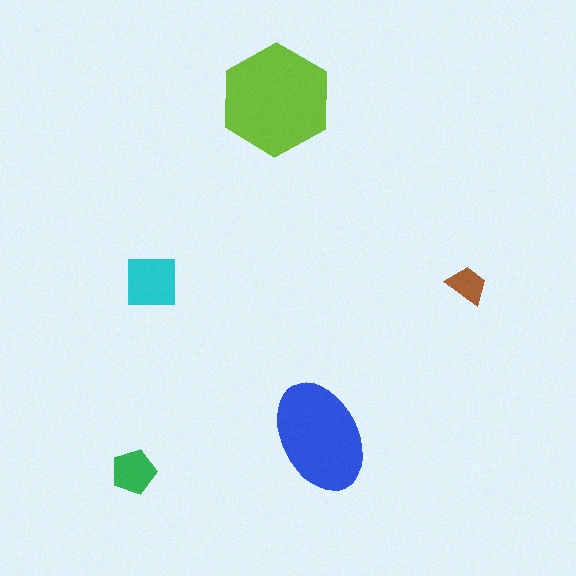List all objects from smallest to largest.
The brown trapezoid, the green pentagon, the cyan square, the blue ellipse, the lime hexagon.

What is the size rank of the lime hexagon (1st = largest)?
1st.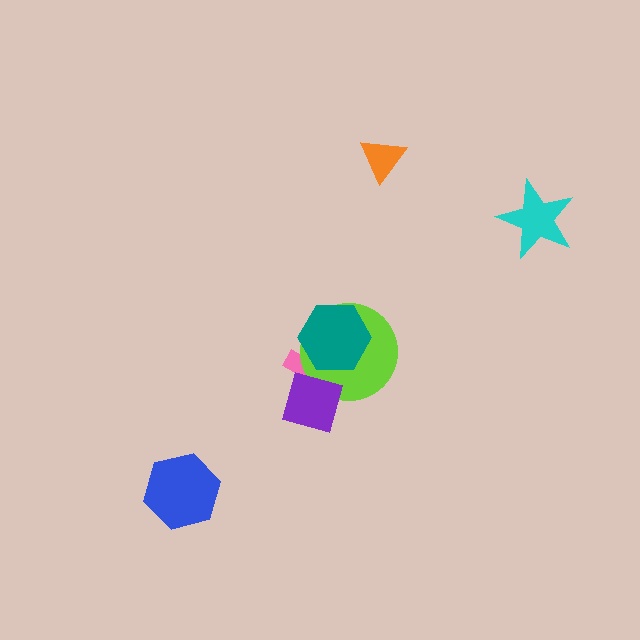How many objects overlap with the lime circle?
3 objects overlap with the lime circle.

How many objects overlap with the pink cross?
3 objects overlap with the pink cross.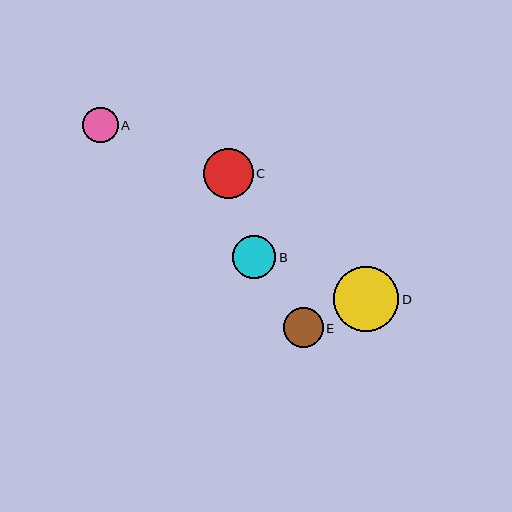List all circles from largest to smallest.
From largest to smallest: D, C, B, E, A.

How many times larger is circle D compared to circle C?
Circle D is approximately 1.3 times the size of circle C.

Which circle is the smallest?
Circle A is the smallest with a size of approximately 36 pixels.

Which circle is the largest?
Circle D is the largest with a size of approximately 65 pixels.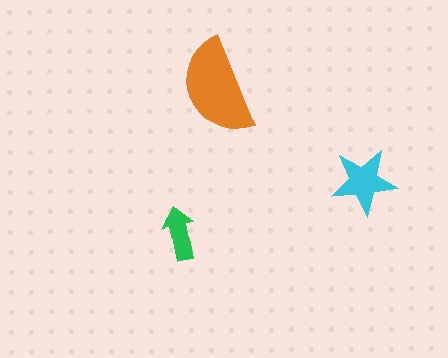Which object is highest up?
The orange semicircle is topmost.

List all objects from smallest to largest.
The green arrow, the cyan star, the orange semicircle.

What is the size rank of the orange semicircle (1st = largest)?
1st.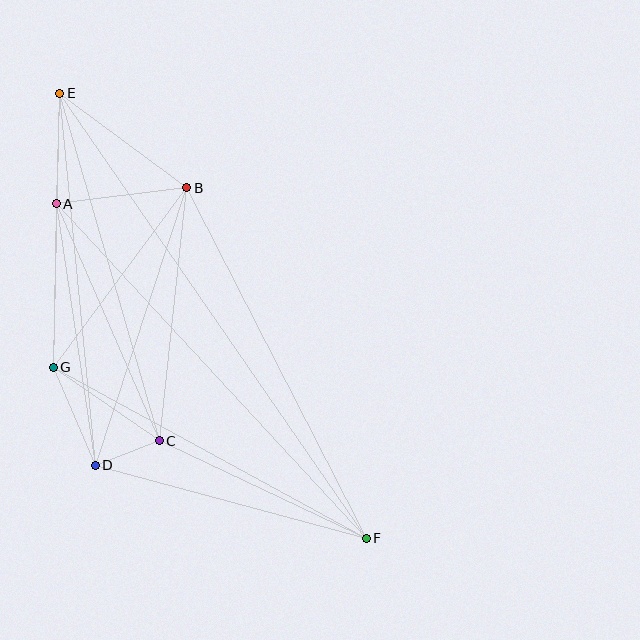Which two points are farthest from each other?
Points E and F are farthest from each other.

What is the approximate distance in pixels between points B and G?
The distance between B and G is approximately 224 pixels.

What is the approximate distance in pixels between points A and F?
The distance between A and F is approximately 456 pixels.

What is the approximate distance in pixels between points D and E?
The distance between D and E is approximately 373 pixels.